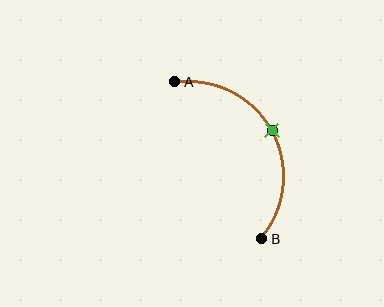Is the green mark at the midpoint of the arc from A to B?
Yes. The green mark lies on the arc at equal arc-length from both A and B — it is the arc midpoint.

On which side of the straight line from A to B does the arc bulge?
The arc bulges to the right of the straight line connecting A and B.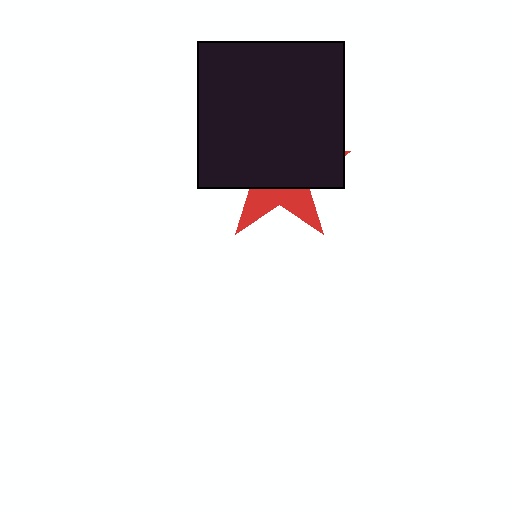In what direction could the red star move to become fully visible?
The red star could move down. That would shift it out from behind the black square entirely.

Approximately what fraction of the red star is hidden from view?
Roughly 68% of the red star is hidden behind the black square.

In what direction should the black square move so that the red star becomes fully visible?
The black square should move up. That is the shortest direction to clear the overlap and leave the red star fully visible.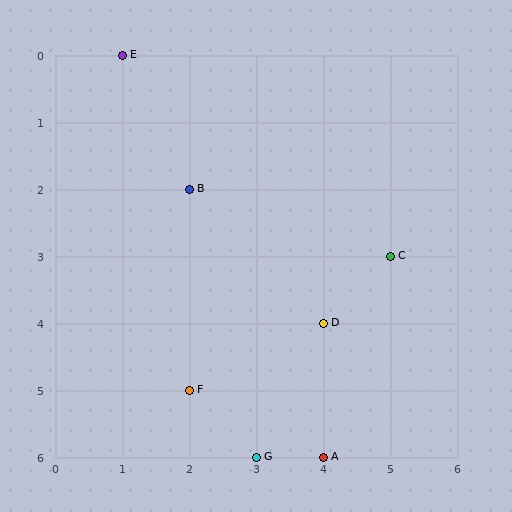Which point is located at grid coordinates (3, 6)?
Point G is at (3, 6).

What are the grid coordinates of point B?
Point B is at grid coordinates (2, 2).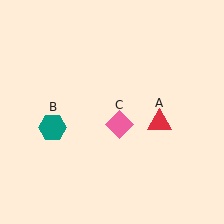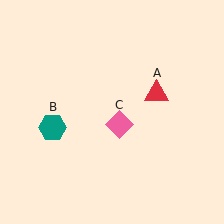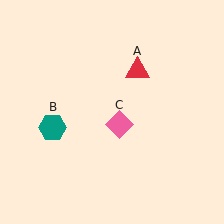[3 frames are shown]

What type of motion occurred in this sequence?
The red triangle (object A) rotated counterclockwise around the center of the scene.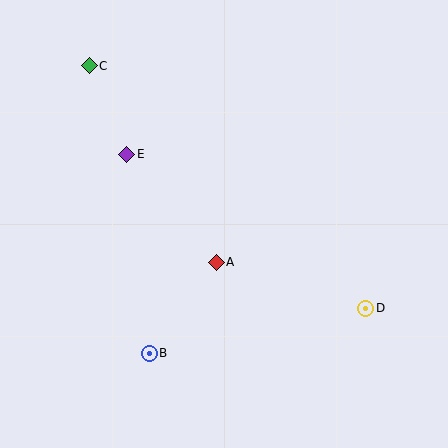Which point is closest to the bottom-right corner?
Point D is closest to the bottom-right corner.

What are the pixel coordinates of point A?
Point A is at (216, 262).